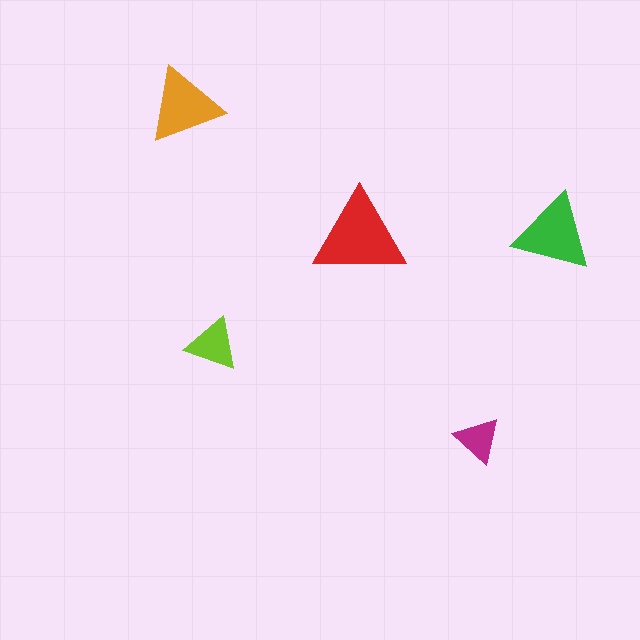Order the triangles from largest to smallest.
the red one, the green one, the orange one, the lime one, the magenta one.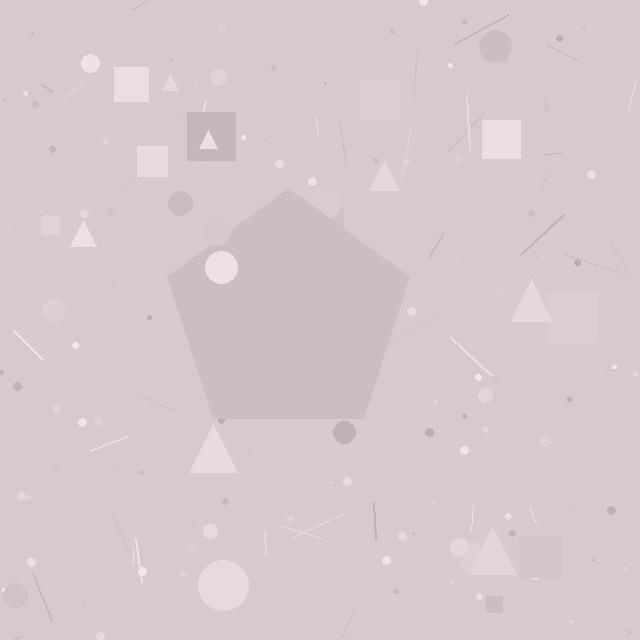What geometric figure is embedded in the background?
A pentagon is embedded in the background.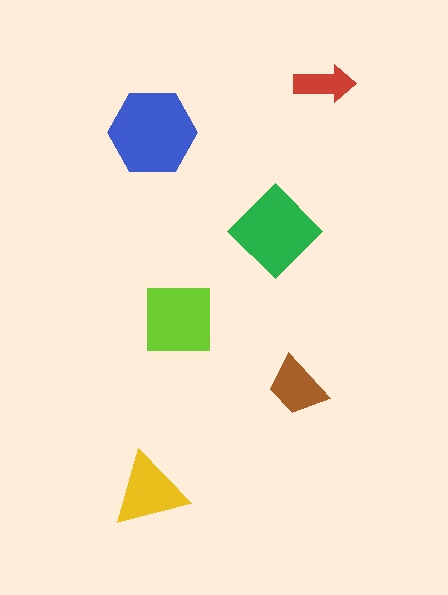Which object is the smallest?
The red arrow.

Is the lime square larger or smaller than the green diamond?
Smaller.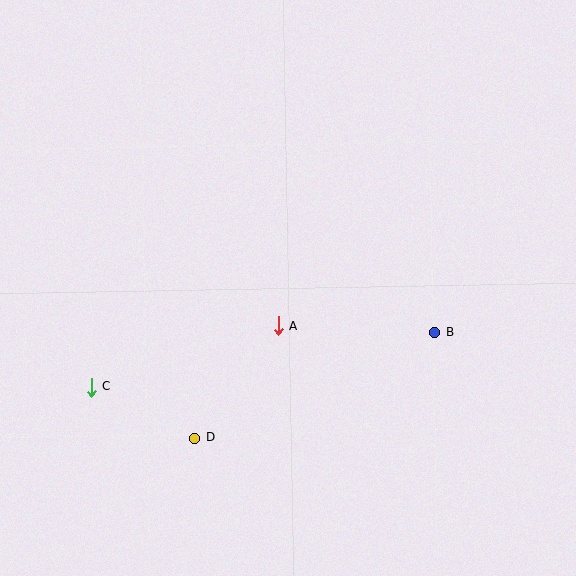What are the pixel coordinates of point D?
Point D is at (194, 438).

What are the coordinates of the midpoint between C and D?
The midpoint between C and D is at (143, 412).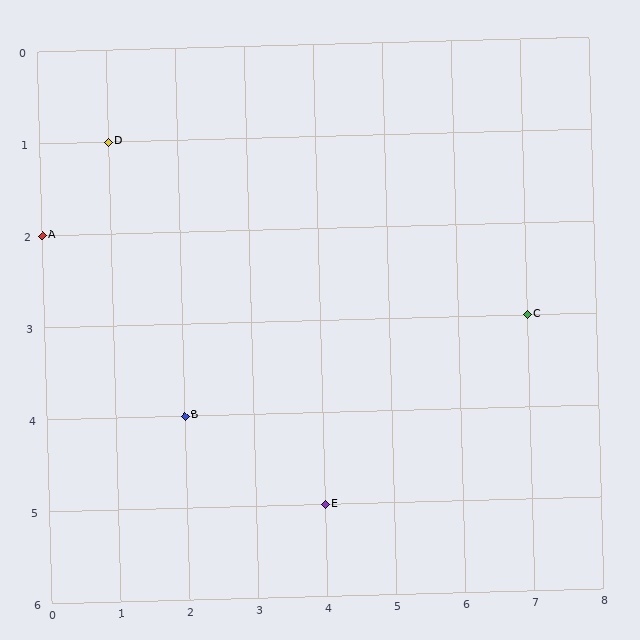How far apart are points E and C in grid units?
Points E and C are 3 columns and 2 rows apart (about 3.6 grid units diagonally).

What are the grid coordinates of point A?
Point A is at grid coordinates (0, 2).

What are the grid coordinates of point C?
Point C is at grid coordinates (7, 3).